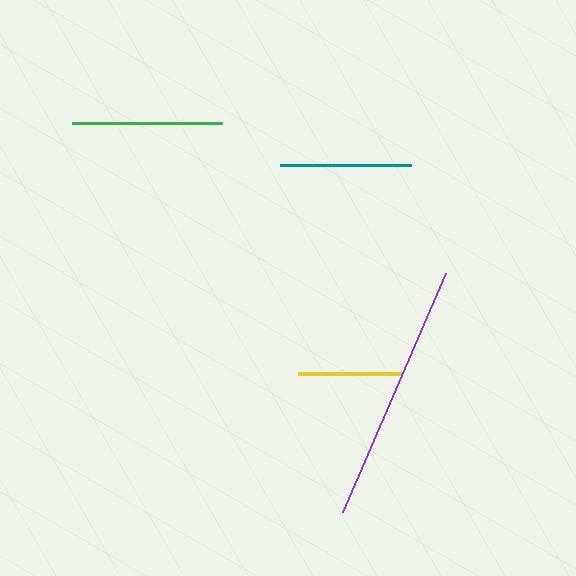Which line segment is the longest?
The purple line is the longest at approximately 261 pixels.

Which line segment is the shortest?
The yellow line is the shortest at approximately 103 pixels.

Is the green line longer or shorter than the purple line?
The purple line is longer than the green line.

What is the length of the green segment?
The green segment is approximately 150 pixels long.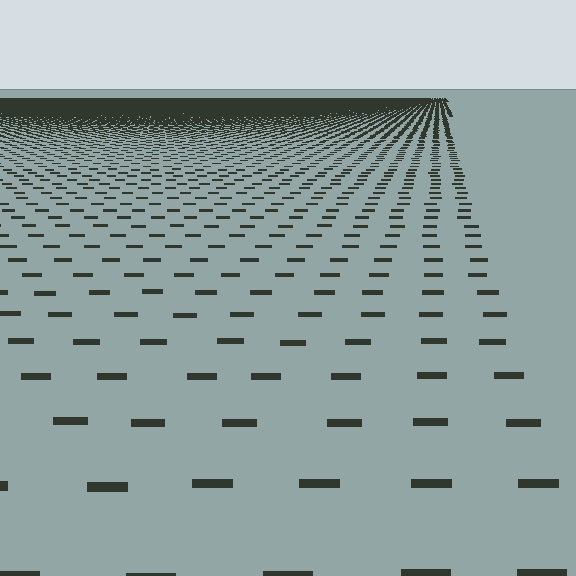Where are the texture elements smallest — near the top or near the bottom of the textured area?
Near the top.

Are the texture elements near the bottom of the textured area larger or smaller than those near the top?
Larger. Near the bottom, elements are closer to the viewer and appear at a bigger on-screen size.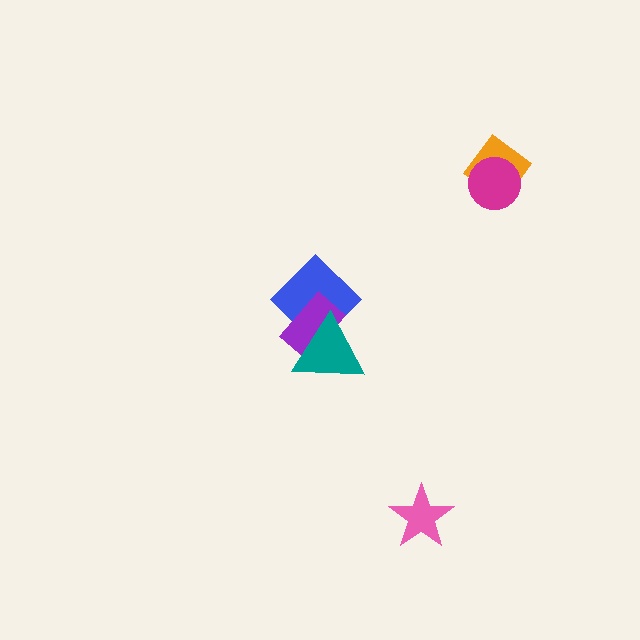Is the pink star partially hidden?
No, no other shape covers it.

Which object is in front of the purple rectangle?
The teal triangle is in front of the purple rectangle.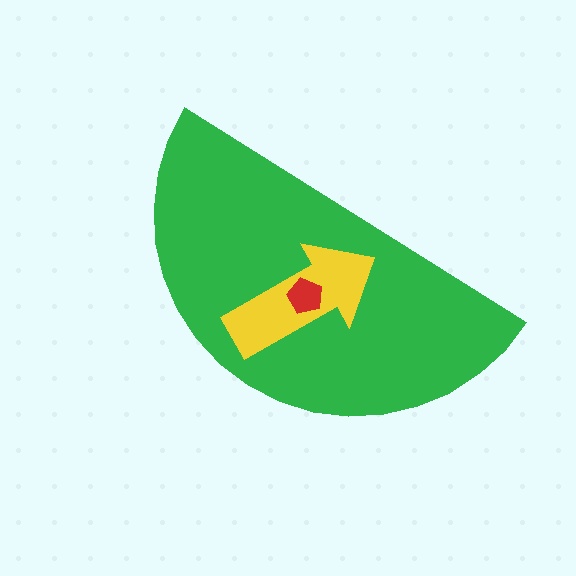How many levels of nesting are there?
3.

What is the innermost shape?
The red pentagon.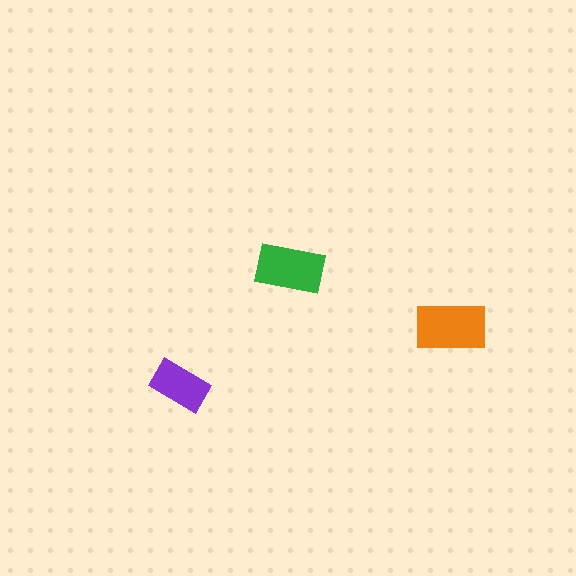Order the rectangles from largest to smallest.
the orange one, the green one, the purple one.